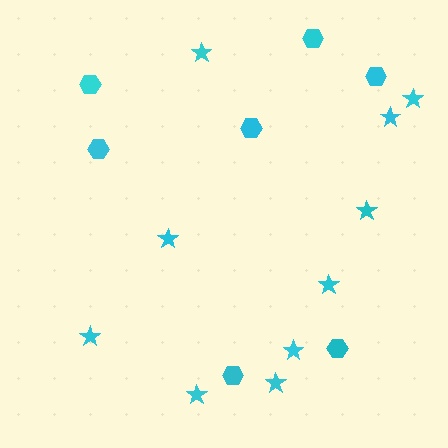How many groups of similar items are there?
There are 2 groups: one group of hexagons (7) and one group of stars (10).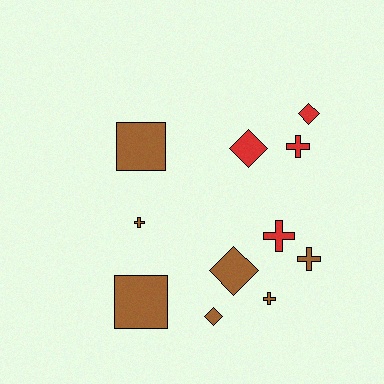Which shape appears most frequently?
Cross, with 5 objects.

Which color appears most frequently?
Brown, with 7 objects.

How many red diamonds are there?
There are 2 red diamonds.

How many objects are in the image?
There are 11 objects.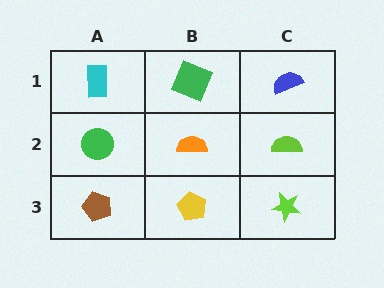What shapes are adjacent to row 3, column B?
An orange semicircle (row 2, column B), a brown pentagon (row 3, column A), a lime star (row 3, column C).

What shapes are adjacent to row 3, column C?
A lime semicircle (row 2, column C), a yellow pentagon (row 3, column B).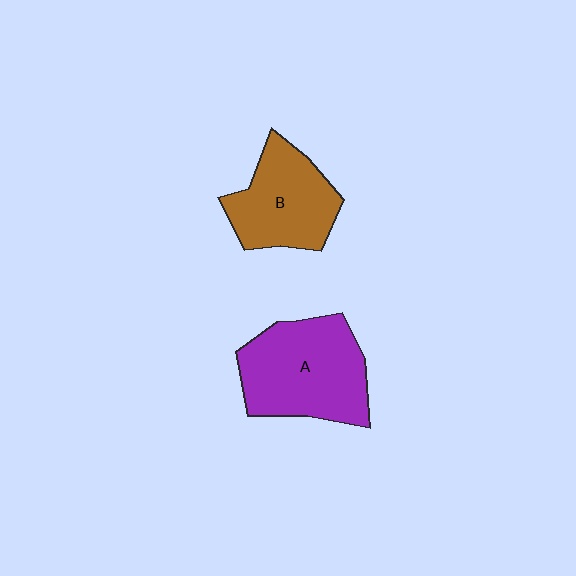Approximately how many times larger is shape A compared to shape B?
Approximately 1.3 times.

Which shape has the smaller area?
Shape B (brown).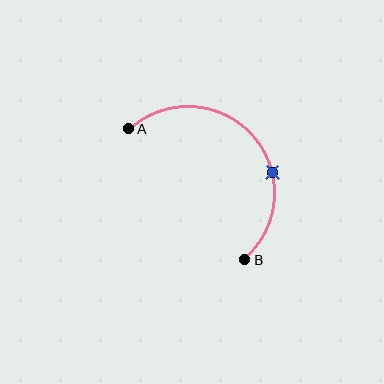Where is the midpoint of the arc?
The arc midpoint is the point on the curve farthest from the straight line joining A and B. It sits above and to the right of that line.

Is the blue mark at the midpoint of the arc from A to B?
No. The blue mark lies on the arc but is closer to endpoint B. The arc midpoint would be at the point on the curve equidistant along the arc from both A and B.